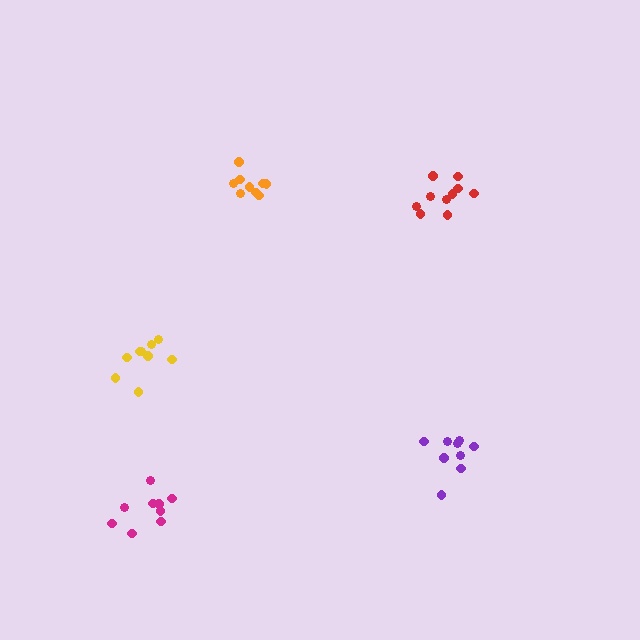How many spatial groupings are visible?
There are 5 spatial groupings.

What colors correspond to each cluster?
The clusters are colored: red, orange, purple, yellow, magenta.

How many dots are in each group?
Group 1: 10 dots, Group 2: 9 dots, Group 3: 9 dots, Group 4: 9 dots, Group 5: 9 dots (46 total).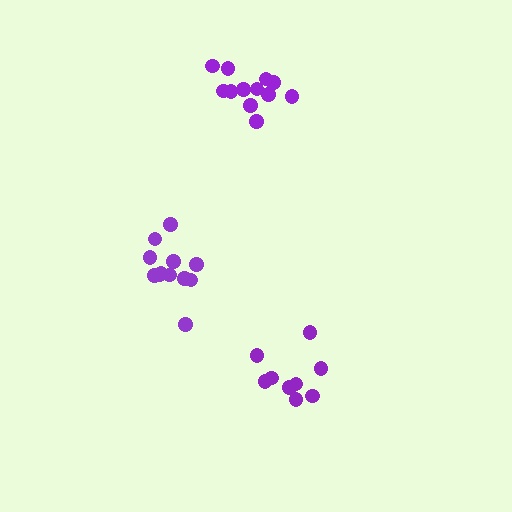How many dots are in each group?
Group 1: 12 dots, Group 2: 12 dots, Group 3: 9 dots (33 total).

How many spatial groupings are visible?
There are 3 spatial groupings.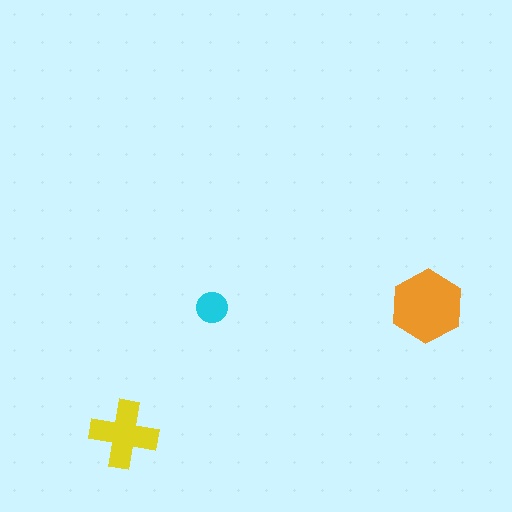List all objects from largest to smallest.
The orange hexagon, the yellow cross, the cyan circle.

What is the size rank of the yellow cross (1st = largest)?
2nd.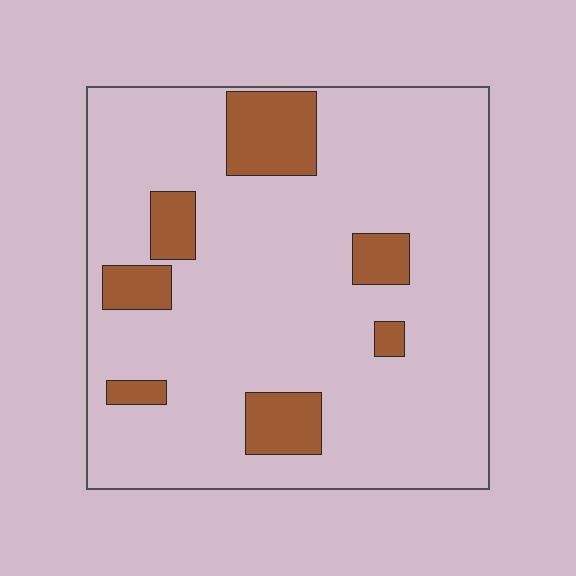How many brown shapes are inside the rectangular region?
7.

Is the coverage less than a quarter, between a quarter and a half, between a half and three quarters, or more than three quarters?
Less than a quarter.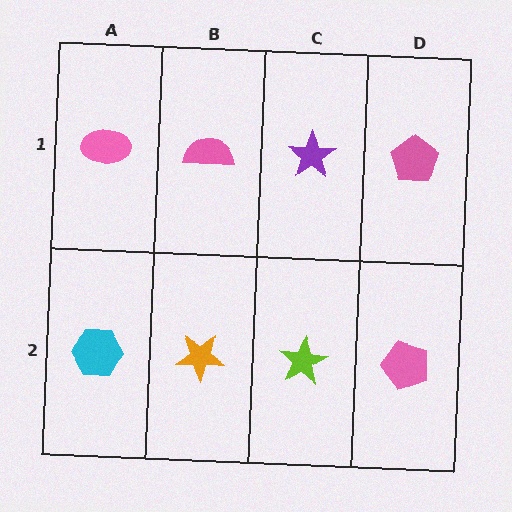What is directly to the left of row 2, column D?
A lime star.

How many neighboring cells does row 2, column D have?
2.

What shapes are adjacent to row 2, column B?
A pink semicircle (row 1, column B), a cyan hexagon (row 2, column A), a lime star (row 2, column C).